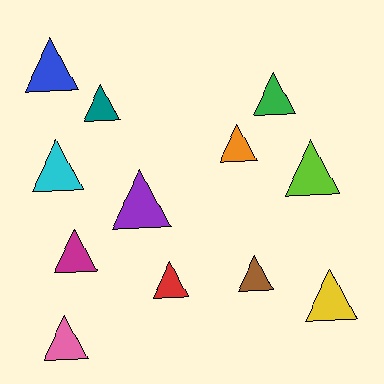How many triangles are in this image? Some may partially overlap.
There are 12 triangles.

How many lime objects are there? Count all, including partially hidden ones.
There is 1 lime object.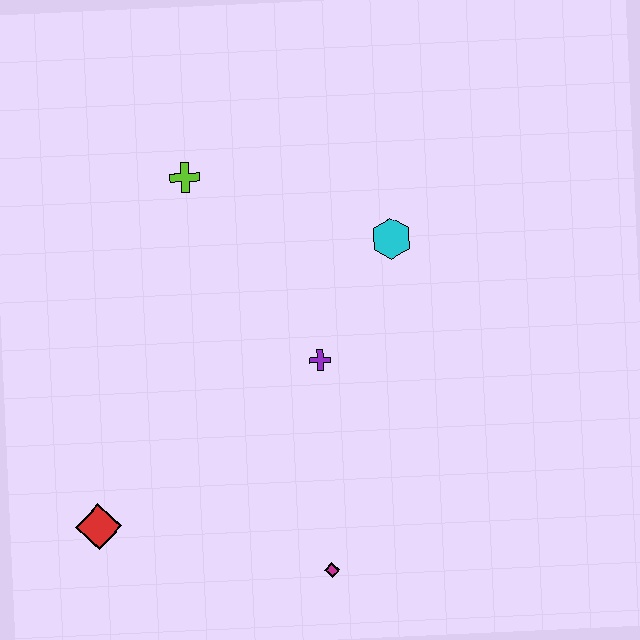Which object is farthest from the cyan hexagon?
The red diamond is farthest from the cyan hexagon.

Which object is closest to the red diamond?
The magenta diamond is closest to the red diamond.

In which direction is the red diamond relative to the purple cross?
The red diamond is to the left of the purple cross.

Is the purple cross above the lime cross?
No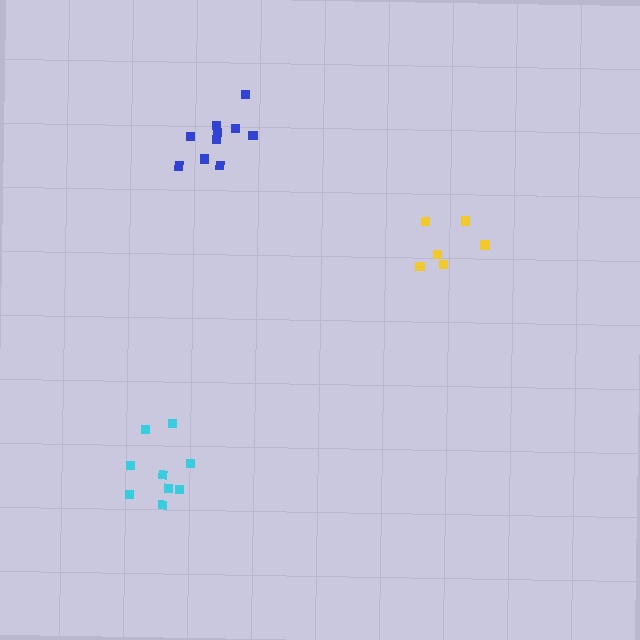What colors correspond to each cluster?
The clusters are colored: yellow, cyan, blue.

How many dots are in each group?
Group 1: 6 dots, Group 2: 9 dots, Group 3: 10 dots (25 total).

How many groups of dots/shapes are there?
There are 3 groups.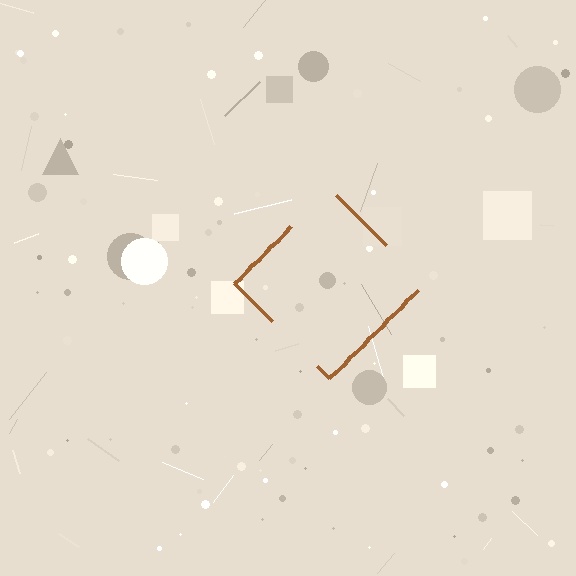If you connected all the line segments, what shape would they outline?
They would outline a diamond.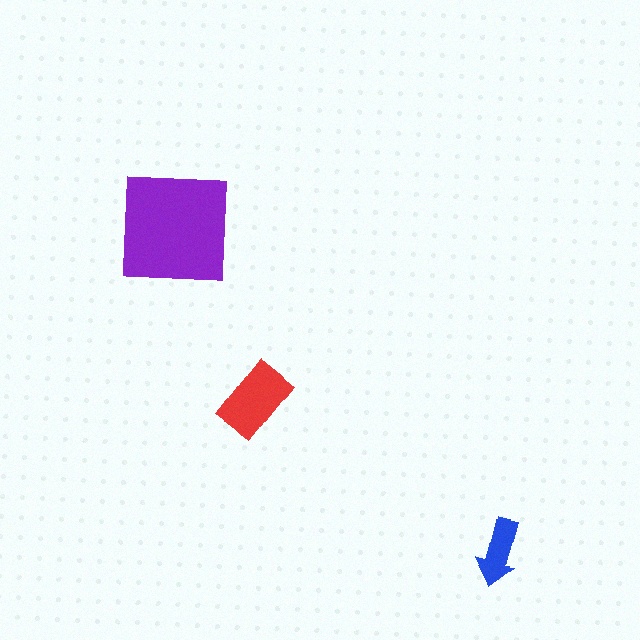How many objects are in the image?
There are 3 objects in the image.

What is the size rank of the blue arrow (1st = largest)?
3rd.